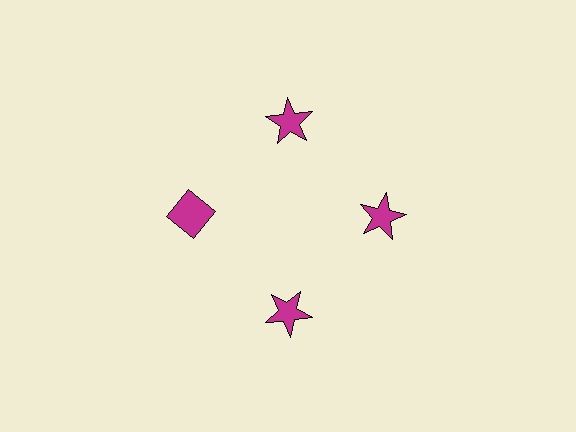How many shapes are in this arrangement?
There are 4 shapes arranged in a ring pattern.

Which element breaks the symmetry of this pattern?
The magenta diamond at roughly the 9 o'clock position breaks the symmetry. All other shapes are magenta stars.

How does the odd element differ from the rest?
It has a different shape: diamond instead of star.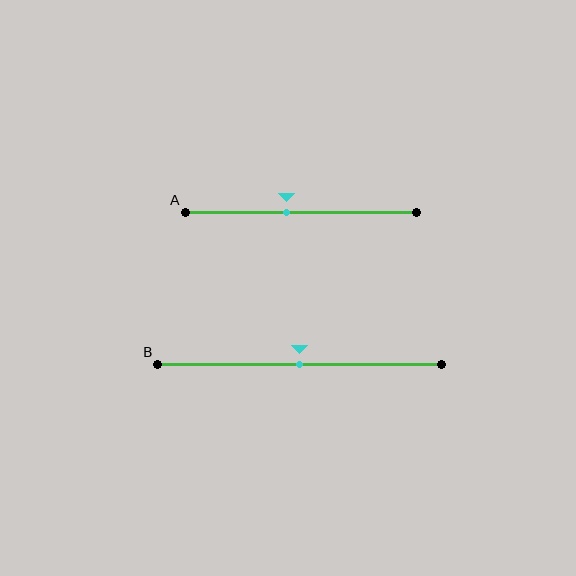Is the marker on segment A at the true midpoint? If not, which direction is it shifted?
No, the marker on segment A is shifted to the left by about 6% of the segment length.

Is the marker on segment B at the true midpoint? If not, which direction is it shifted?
Yes, the marker on segment B is at the true midpoint.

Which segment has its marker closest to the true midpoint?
Segment B has its marker closest to the true midpoint.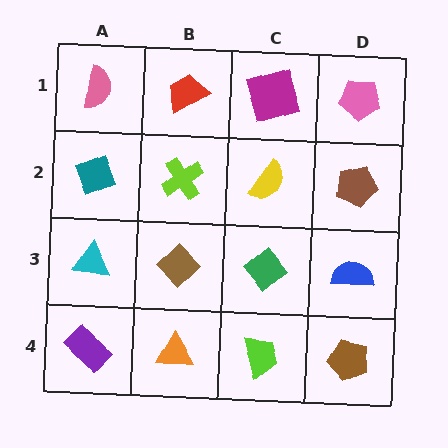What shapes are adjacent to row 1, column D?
A brown pentagon (row 2, column D), a magenta square (row 1, column C).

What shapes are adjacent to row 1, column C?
A yellow semicircle (row 2, column C), a red trapezoid (row 1, column B), a pink pentagon (row 1, column D).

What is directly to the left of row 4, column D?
A lime trapezoid.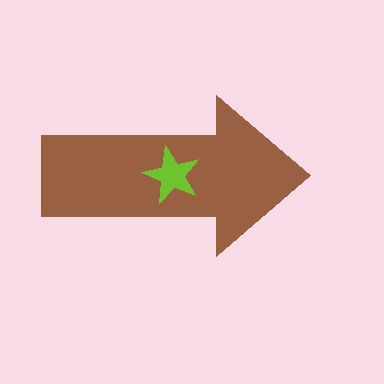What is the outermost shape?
The brown arrow.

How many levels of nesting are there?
2.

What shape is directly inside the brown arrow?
The lime star.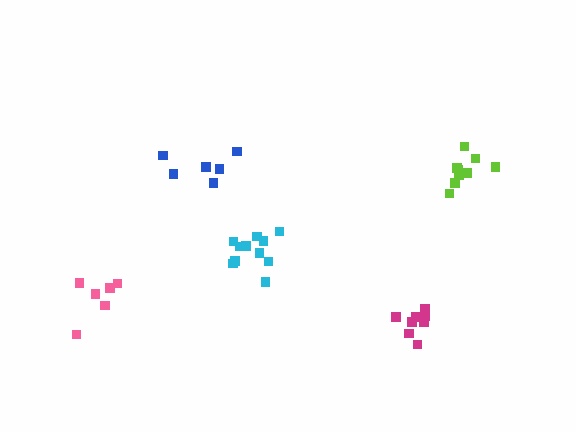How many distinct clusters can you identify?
There are 5 distinct clusters.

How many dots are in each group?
Group 1: 8 dots, Group 2: 11 dots, Group 3: 6 dots, Group 4: 10 dots, Group 5: 6 dots (41 total).